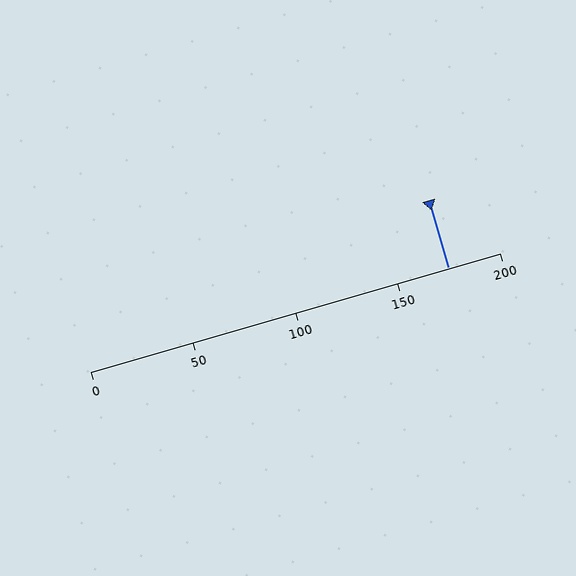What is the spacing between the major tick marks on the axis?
The major ticks are spaced 50 apart.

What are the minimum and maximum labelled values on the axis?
The axis runs from 0 to 200.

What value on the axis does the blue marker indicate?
The marker indicates approximately 175.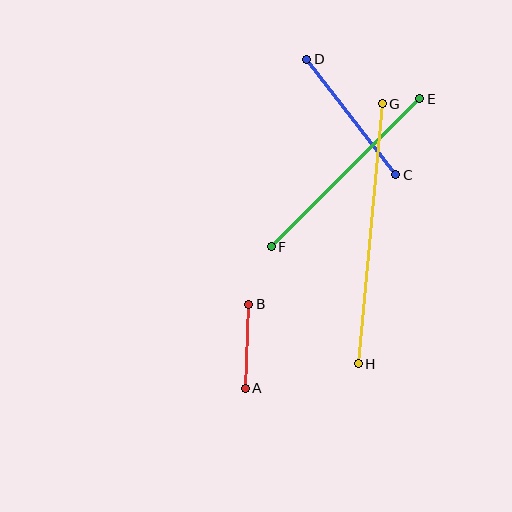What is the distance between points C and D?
The distance is approximately 146 pixels.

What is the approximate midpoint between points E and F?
The midpoint is at approximately (346, 173) pixels.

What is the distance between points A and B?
The distance is approximately 84 pixels.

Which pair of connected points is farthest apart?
Points G and H are farthest apart.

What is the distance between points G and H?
The distance is approximately 261 pixels.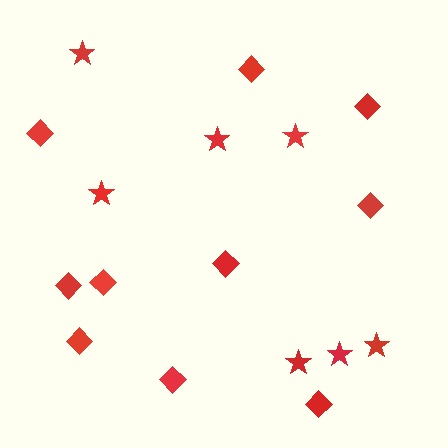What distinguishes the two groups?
There are 2 groups: one group of stars (7) and one group of diamonds (10).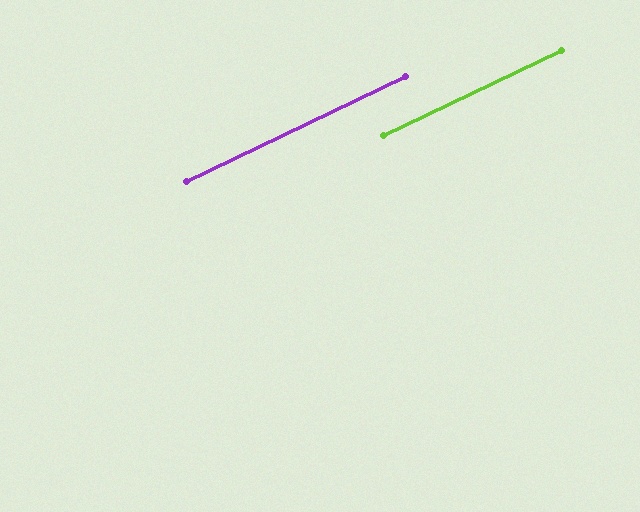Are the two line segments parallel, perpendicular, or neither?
Parallel — their directions differ by only 0.1°.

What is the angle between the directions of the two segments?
Approximately 0 degrees.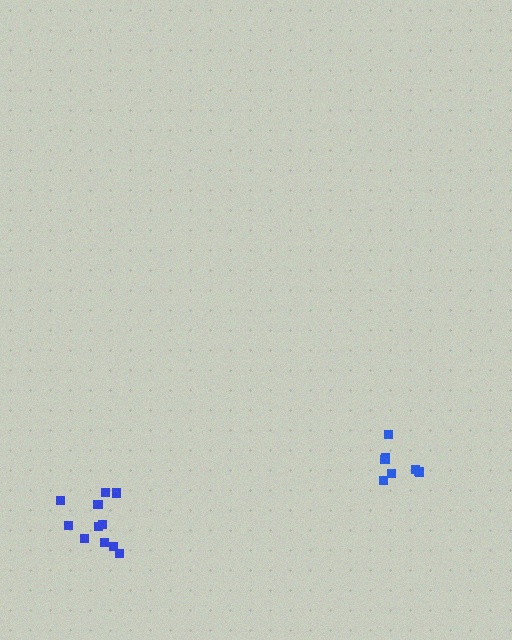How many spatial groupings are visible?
There are 2 spatial groupings.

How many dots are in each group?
Group 1: 11 dots, Group 2: 8 dots (19 total).